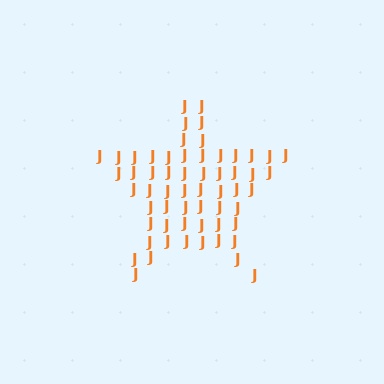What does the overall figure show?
The overall figure shows a star.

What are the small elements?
The small elements are letter J's.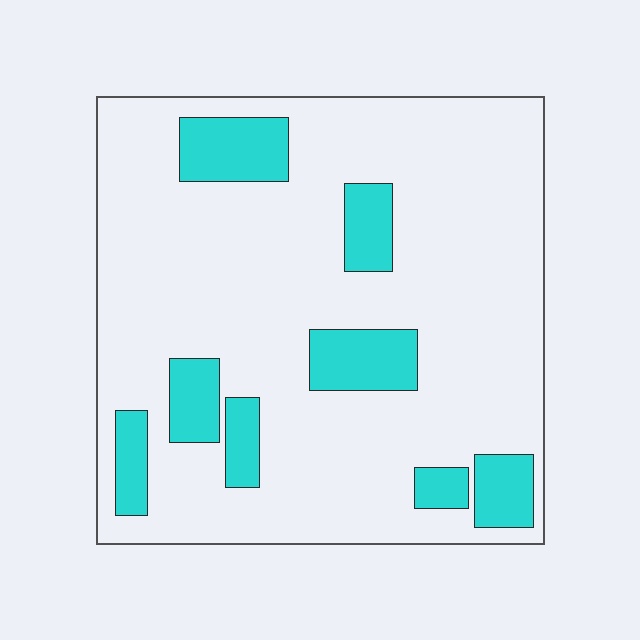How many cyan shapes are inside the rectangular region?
8.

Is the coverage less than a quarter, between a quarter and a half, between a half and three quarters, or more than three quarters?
Less than a quarter.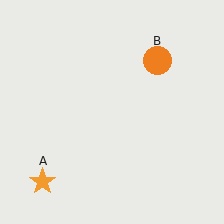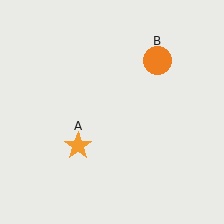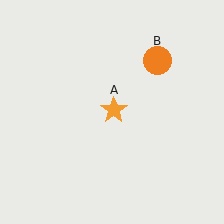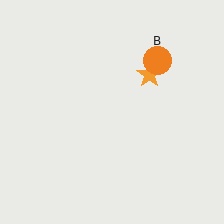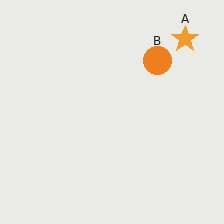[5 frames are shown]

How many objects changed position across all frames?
1 object changed position: orange star (object A).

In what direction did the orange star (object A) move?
The orange star (object A) moved up and to the right.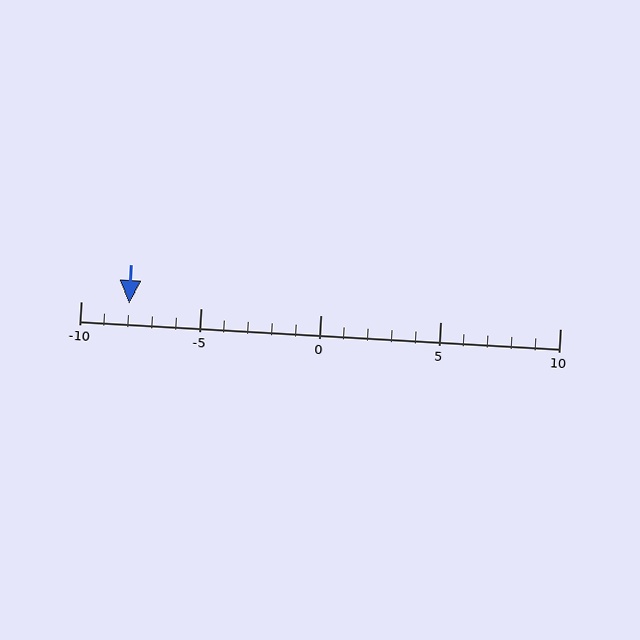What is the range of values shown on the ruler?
The ruler shows values from -10 to 10.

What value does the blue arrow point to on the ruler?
The blue arrow points to approximately -8.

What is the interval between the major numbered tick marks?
The major tick marks are spaced 5 units apart.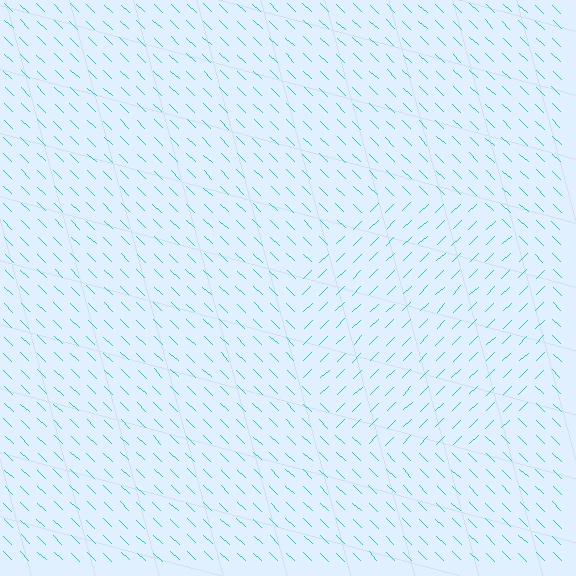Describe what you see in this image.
The image is filled with small cyan line segments. A circle region in the image has lines oriented differently from the surrounding lines, creating a visible texture boundary.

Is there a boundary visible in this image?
Yes, there is a texture boundary formed by a change in line orientation.